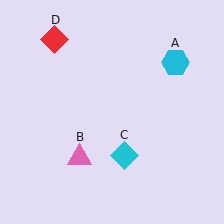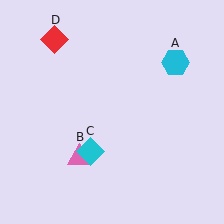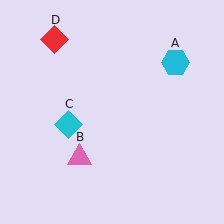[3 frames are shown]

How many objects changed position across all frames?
1 object changed position: cyan diamond (object C).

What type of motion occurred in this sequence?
The cyan diamond (object C) rotated clockwise around the center of the scene.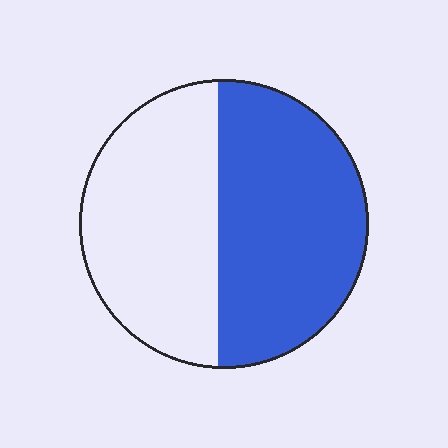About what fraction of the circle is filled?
About one half (1/2).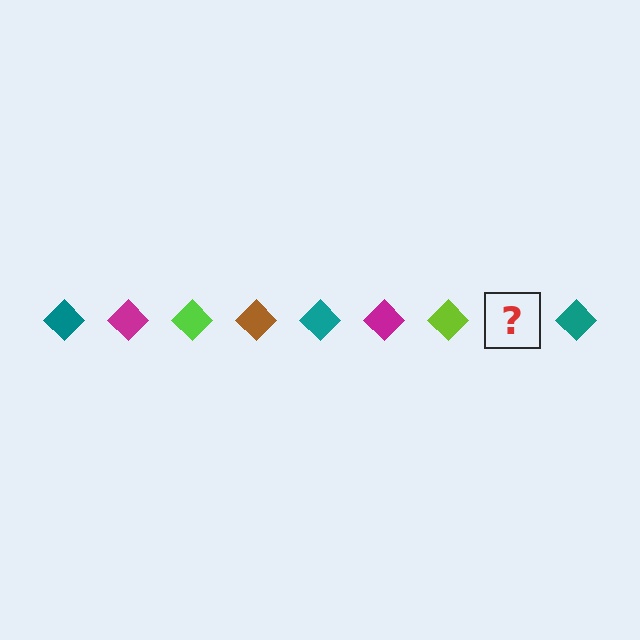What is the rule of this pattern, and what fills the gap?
The rule is that the pattern cycles through teal, magenta, lime, brown diamonds. The gap should be filled with a brown diamond.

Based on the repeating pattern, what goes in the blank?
The blank should be a brown diamond.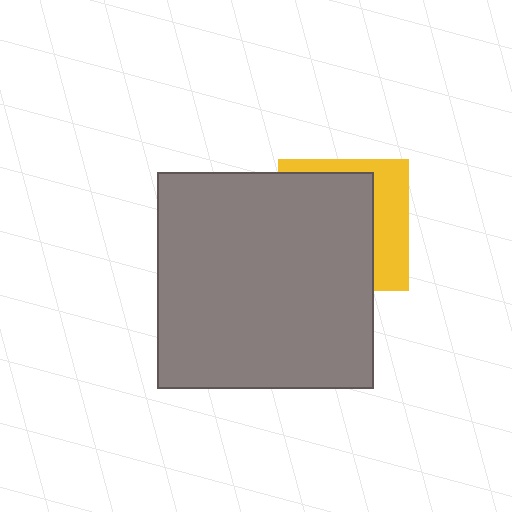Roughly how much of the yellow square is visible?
A small part of it is visible (roughly 34%).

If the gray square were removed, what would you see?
You would see the complete yellow square.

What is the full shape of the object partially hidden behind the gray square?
The partially hidden object is a yellow square.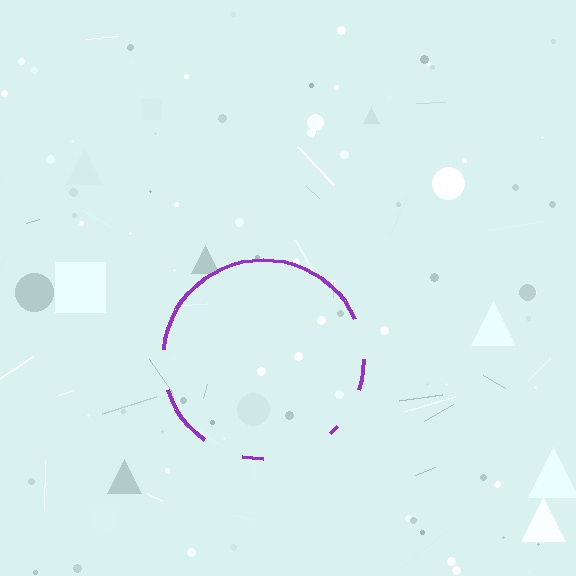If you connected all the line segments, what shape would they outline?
They would outline a circle.